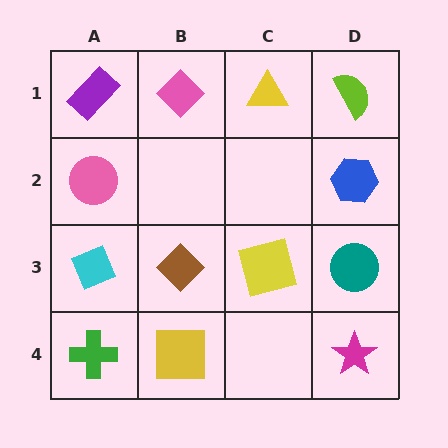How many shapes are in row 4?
3 shapes.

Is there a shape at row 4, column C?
No, that cell is empty.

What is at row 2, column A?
A pink circle.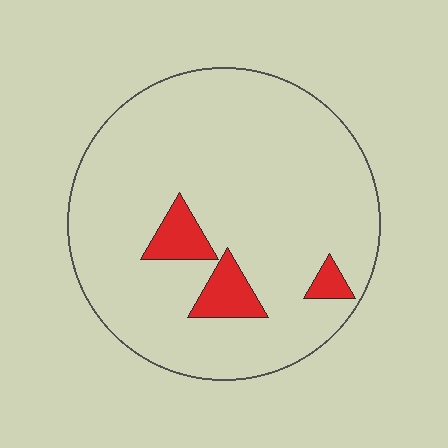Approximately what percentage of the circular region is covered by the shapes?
Approximately 10%.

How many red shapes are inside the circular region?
3.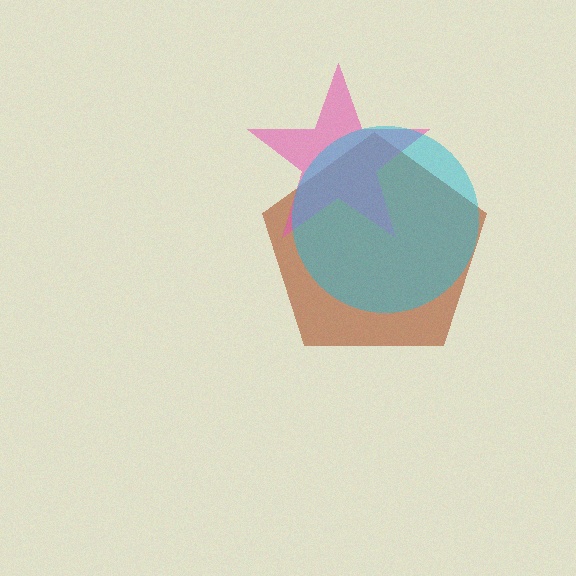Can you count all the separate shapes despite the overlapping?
Yes, there are 3 separate shapes.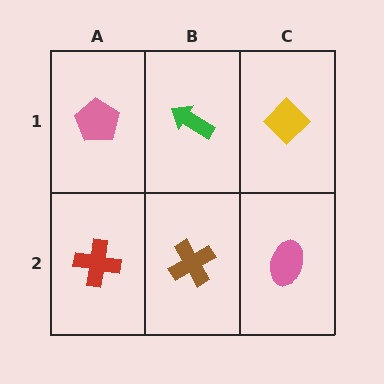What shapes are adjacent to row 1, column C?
A pink ellipse (row 2, column C), a green arrow (row 1, column B).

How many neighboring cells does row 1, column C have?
2.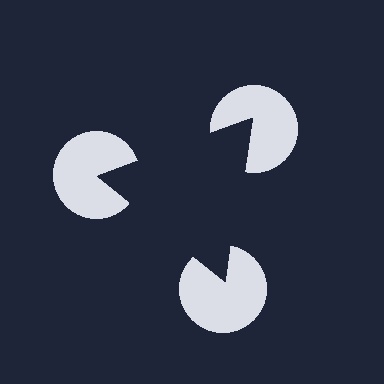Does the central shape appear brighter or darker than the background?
It typically appears slightly darker than the background, even though no actual brightness change is drawn.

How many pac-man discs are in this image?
There are 3 — one at each vertex of the illusory triangle.